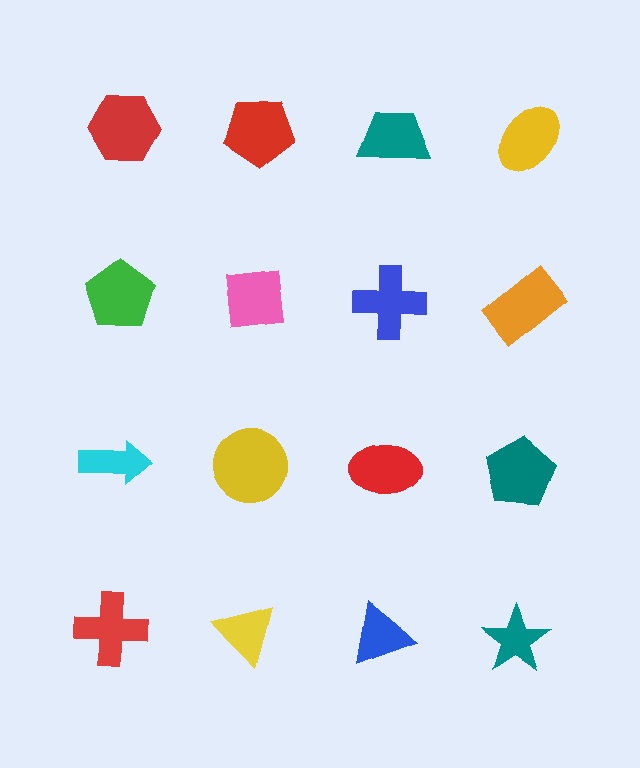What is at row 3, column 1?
A cyan arrow.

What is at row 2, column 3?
A blue cross.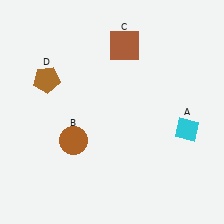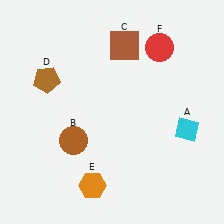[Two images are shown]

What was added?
An orange hexagon (E), a red circle (F) were added in Image 2.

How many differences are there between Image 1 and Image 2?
There are 2 differences between the two images.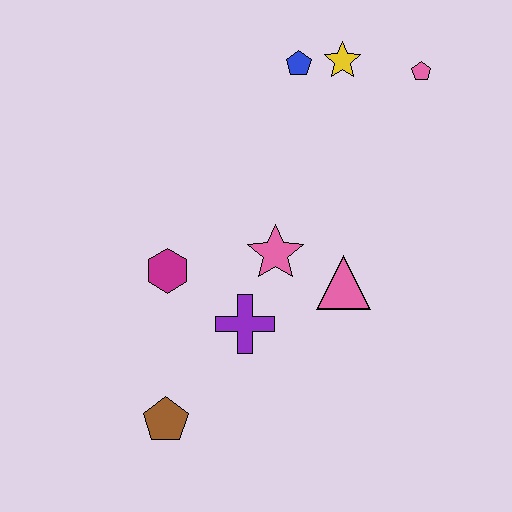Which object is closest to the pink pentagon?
The yellow star is closest to the pink pentagon.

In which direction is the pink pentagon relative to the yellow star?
The pink pentagon is to the right of the yellow star.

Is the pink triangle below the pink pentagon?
Yes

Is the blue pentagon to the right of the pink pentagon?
No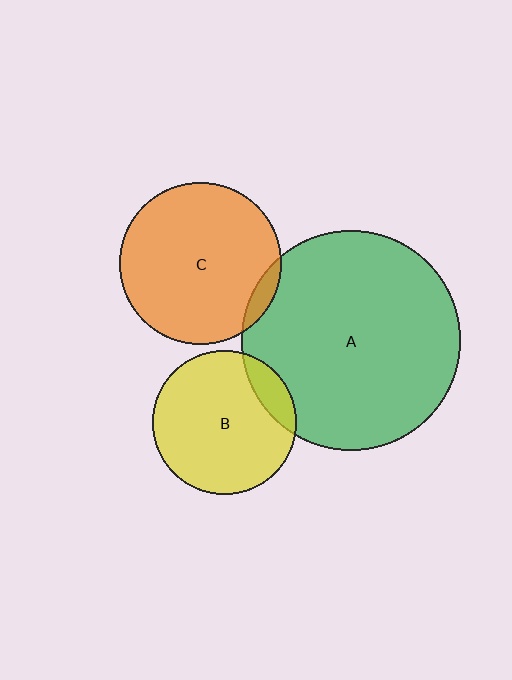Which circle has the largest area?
Circle A (green).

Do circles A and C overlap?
Yes.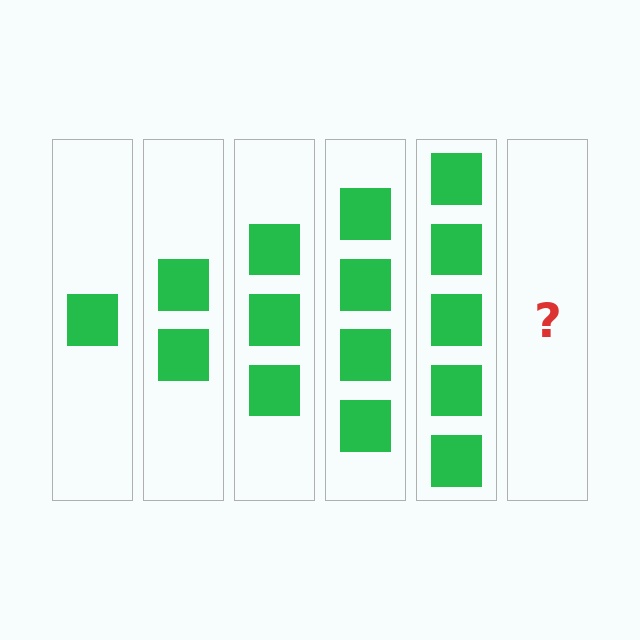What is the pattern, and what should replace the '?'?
The pattern is that each step adds one more square. The '?' should be 6 squares.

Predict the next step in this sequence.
The next step is 6 squares.